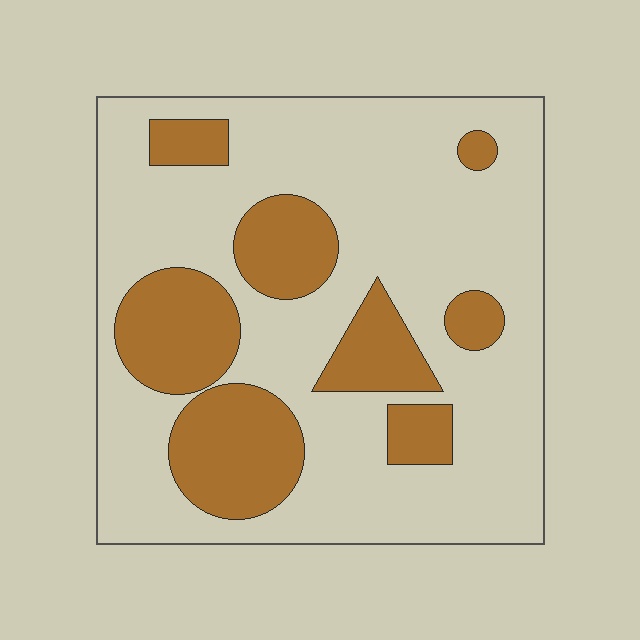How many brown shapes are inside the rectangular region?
8.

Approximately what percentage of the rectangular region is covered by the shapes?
Approximately 30%.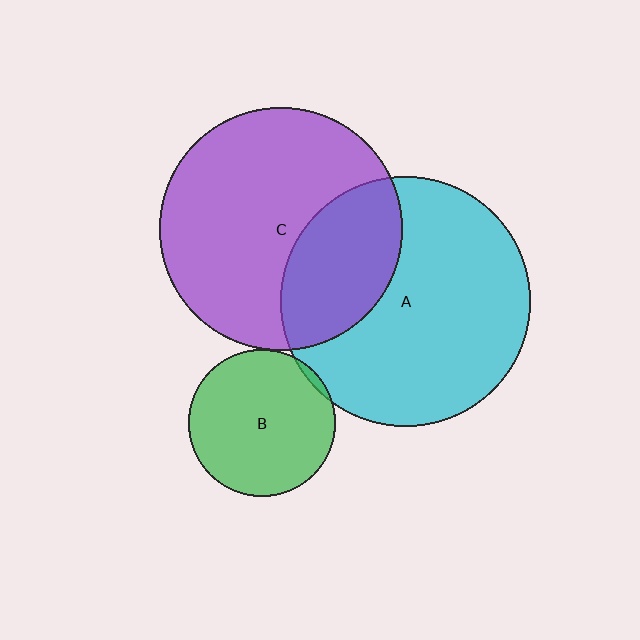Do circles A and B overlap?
Yes.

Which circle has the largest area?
Circle A (cyan).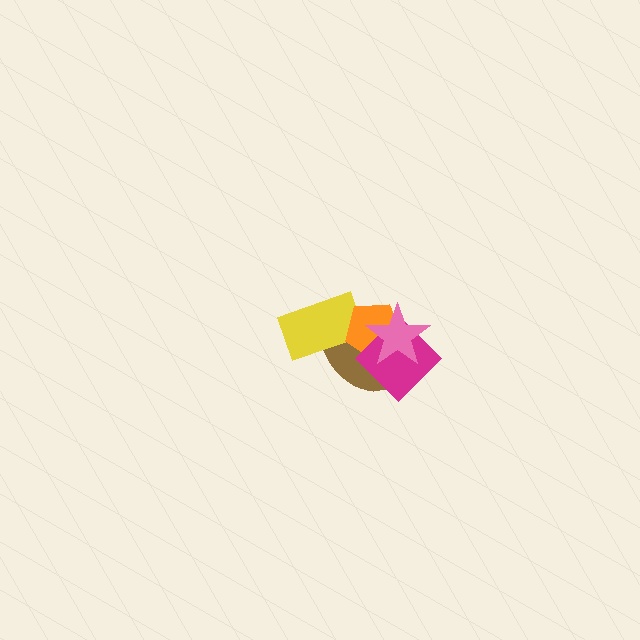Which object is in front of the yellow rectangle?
The orange pentagon is in front of the yellow rectangle.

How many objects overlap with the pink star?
3 objects overlap with the pink star.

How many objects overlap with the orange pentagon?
4 objects overlap with the orange pentagon.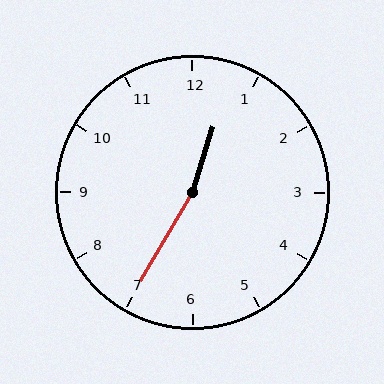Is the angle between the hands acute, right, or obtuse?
It is obtuse.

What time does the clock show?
12:35.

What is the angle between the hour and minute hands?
Approximately 168 degrees.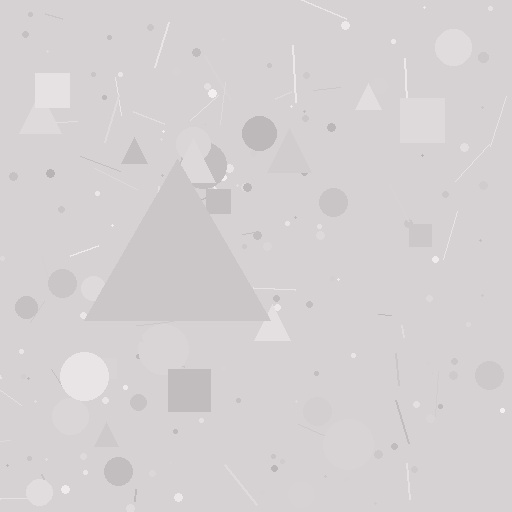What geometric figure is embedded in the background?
A triangle is embedded in the background.